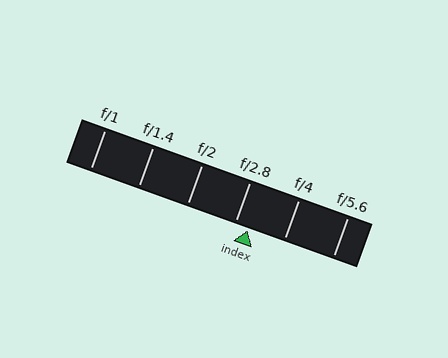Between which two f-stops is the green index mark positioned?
The index mark is between f/2.8 and f/4.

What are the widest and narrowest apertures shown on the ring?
The widest aperture shown is f/1 and the narrowest is f/5.6.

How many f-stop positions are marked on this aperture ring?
There are 6 f-stop positions marked.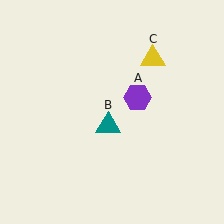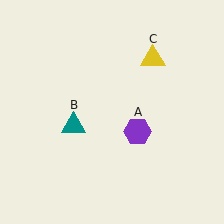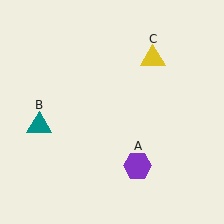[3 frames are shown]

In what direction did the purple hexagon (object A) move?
The purple hexagon (object A) moved down.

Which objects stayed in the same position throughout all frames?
Yellow triangle (object C) remained stationary.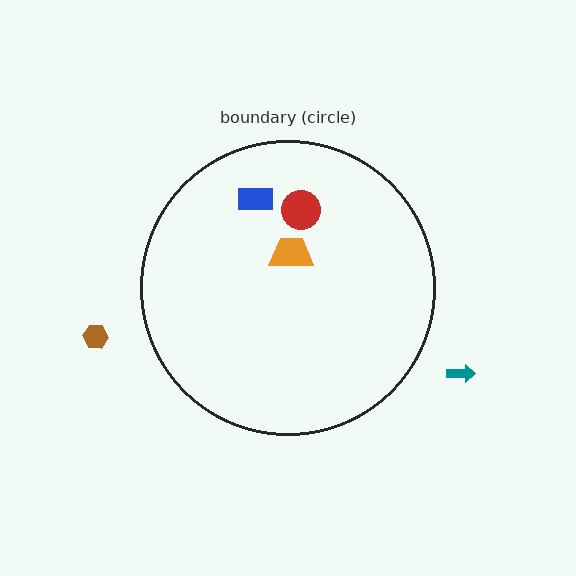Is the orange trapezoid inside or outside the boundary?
Inside.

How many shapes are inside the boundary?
3 inside, 2 outside.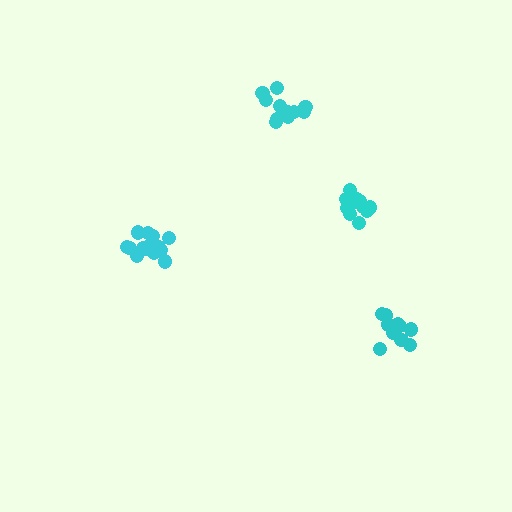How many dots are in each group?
Group 1: 12 dots, Group 2: 17 dots, Group 3: 12 dots, Group 4: 11 dots (52 total).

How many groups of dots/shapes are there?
There are 4 groups.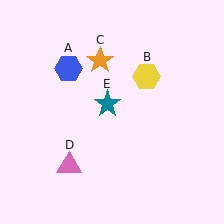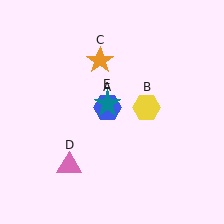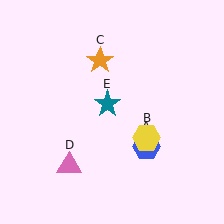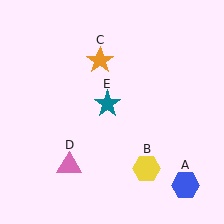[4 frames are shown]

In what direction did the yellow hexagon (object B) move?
The yellow hexagon (object B) moved down.